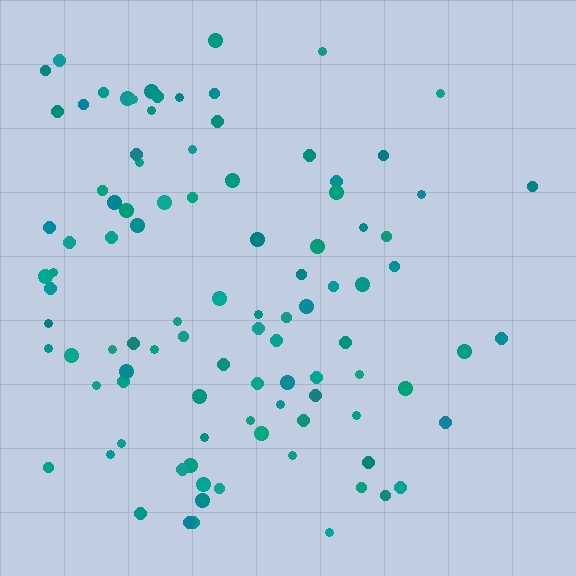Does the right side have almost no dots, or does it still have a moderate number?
Still a moderate number, just noticeably fewer than the left.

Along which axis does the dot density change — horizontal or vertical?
Horizontal.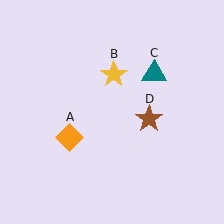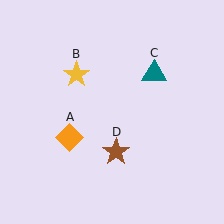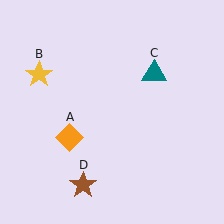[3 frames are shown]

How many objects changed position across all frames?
2 objects changed position: yellow star (object B), brown star (object D).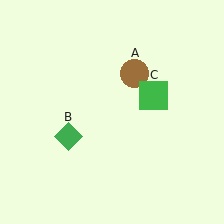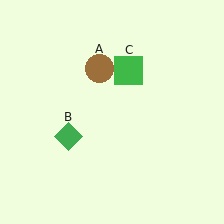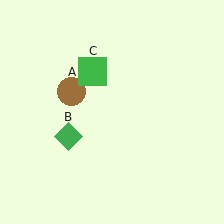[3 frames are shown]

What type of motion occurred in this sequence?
The brown circle (object A), green square (object C) rotated counterclockwise around the center of the scene.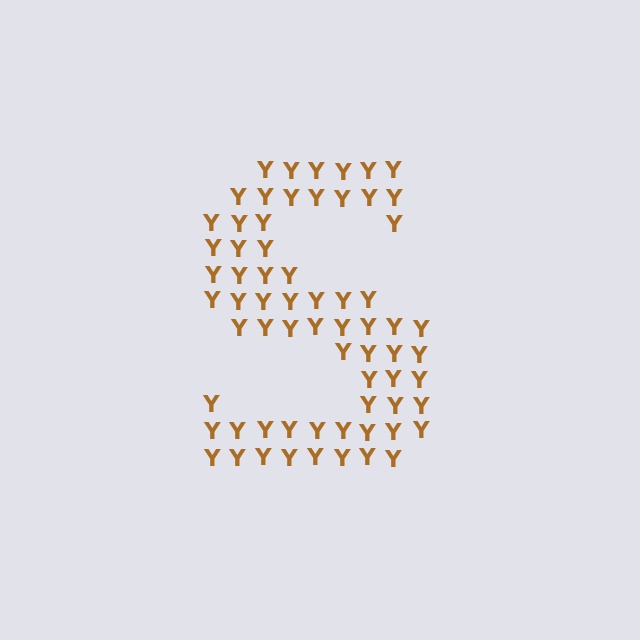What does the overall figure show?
The overall figure shows the letter S.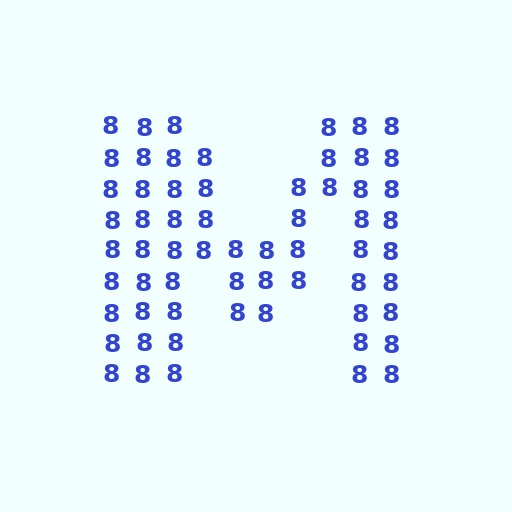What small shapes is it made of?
It is made of small digit 8's.